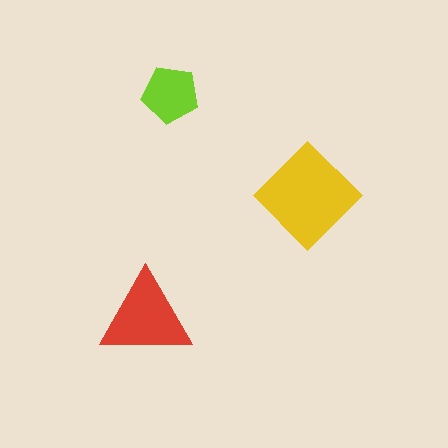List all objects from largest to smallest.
The yellow diamond, the red triangle, the lime pentagon.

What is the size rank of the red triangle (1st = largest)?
2nd.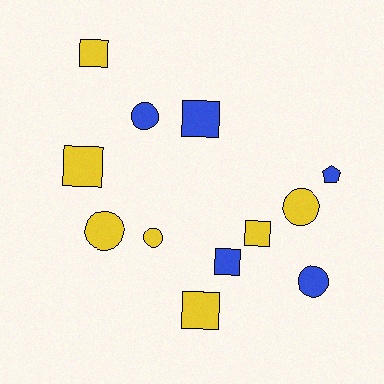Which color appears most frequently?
Yellow, with 7 objects.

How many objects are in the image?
There are 12 objects.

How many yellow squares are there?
There are 4 yellow squares.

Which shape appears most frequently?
Square, with 6 objects.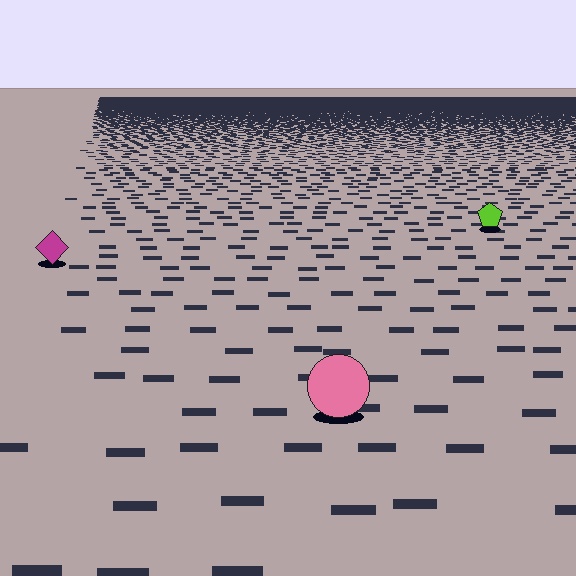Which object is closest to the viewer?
The pink circle is closest. The texture marks near it are larger and more spread out.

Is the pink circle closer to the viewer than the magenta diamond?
Yes. The pink circle is closer — you can tell from the texture gradient: the ground texture is coarser near it.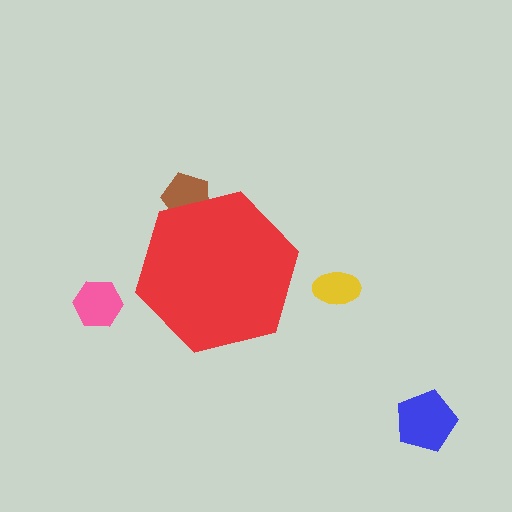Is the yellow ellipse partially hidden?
No, the yellow ellipse is fully visible.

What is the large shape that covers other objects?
A red hexagon.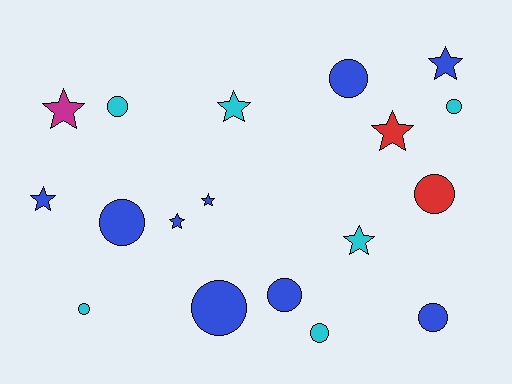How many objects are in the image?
There are 18 objects.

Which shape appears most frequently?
Circle, with 10 objects.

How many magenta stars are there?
There is 1 magenta star.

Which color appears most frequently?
Blue, with 9 objects.